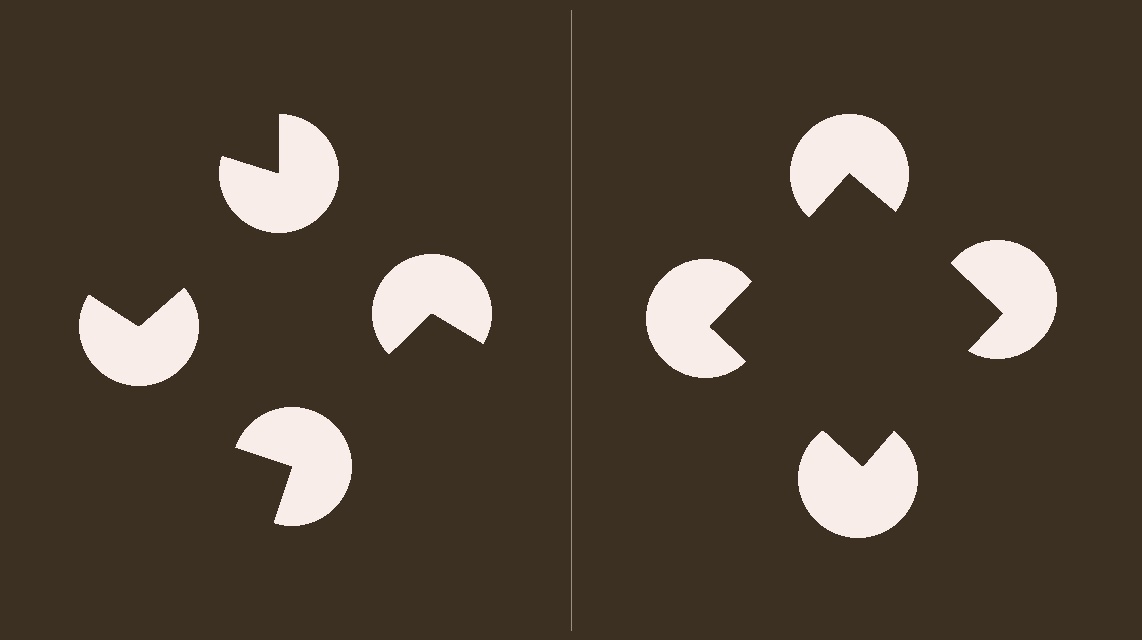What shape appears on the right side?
An illusory square.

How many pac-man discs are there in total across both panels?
8 — 4 on each side.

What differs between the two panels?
The pac-man discs are positioned identically on both sides; only the wedge orientations differ. On the right they align to a square; on the left they are misaligned.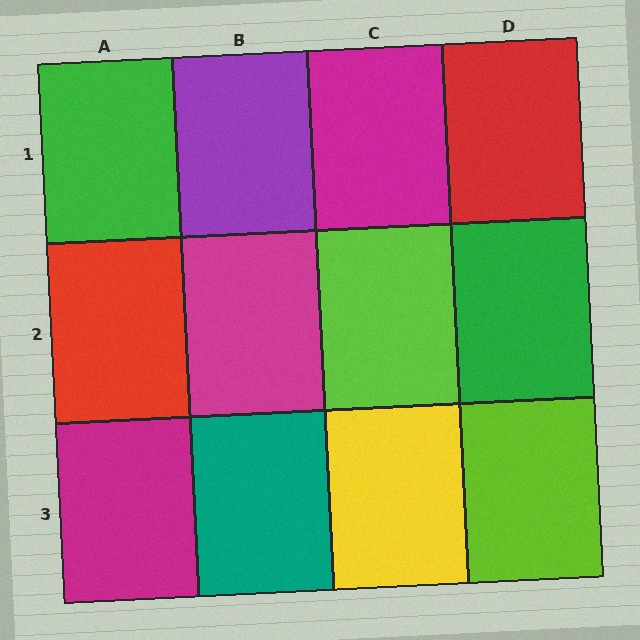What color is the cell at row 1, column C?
Magenta.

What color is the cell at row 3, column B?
Teal.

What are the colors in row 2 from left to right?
Red, magenta, lime, green.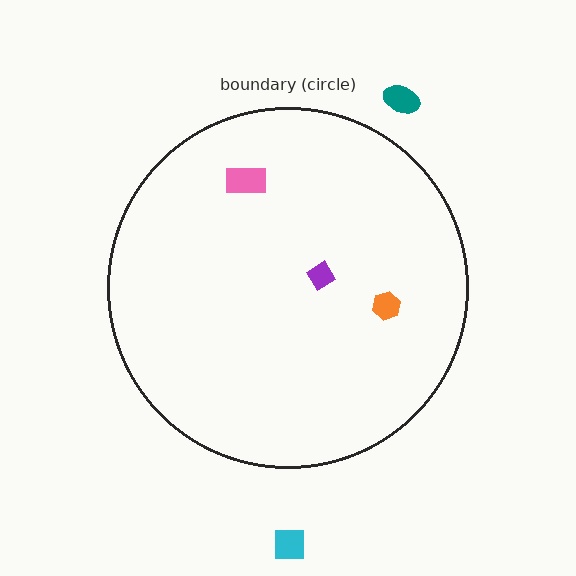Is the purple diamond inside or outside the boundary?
Inside.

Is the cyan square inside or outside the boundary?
Outside.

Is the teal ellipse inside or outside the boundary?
Outside.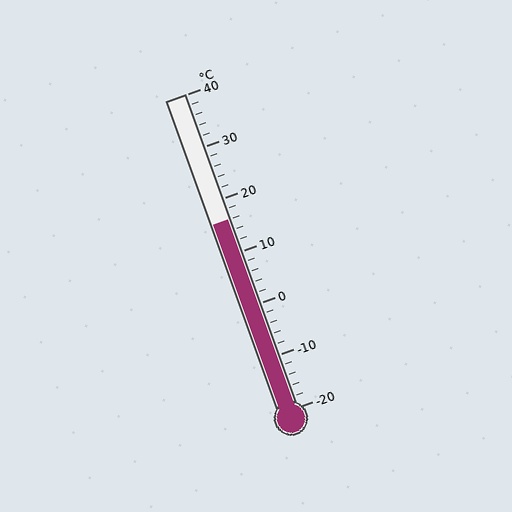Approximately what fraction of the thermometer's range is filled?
The thermometer is filled to approximately 60% of its range.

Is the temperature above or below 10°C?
The temperature is above 10°C.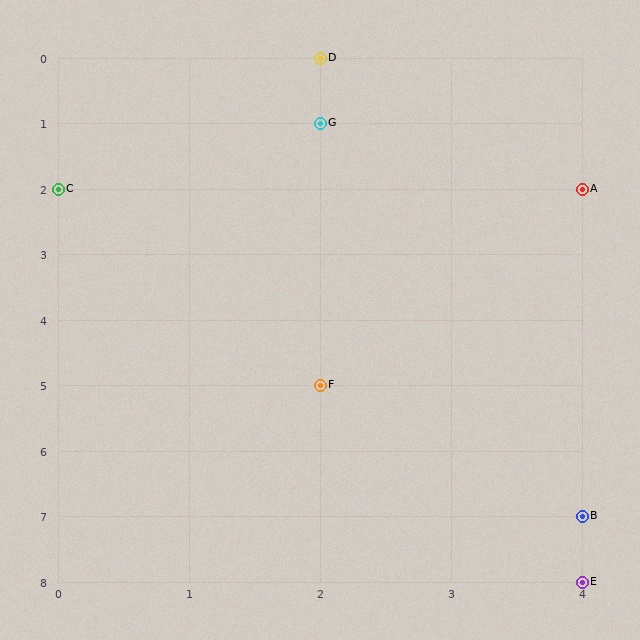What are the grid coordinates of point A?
Point A is at grid coordinates (4, 2).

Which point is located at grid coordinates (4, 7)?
Point B is at (4, 7).